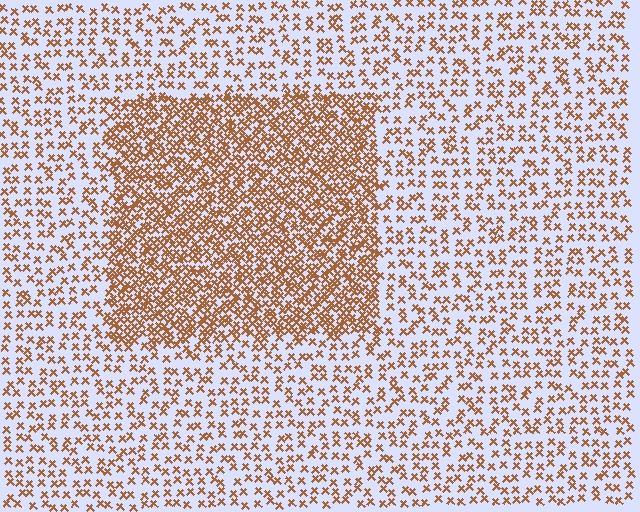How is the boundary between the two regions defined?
The boundary is defined by a change in element density (approximately 2.4x ratio). All elements are the same color, size, and shape.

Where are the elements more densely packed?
The elements are more densely packed inside the rectangle boundary.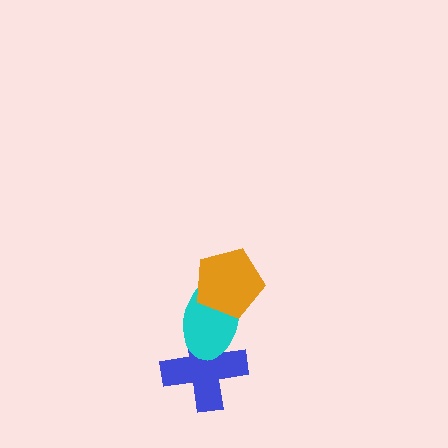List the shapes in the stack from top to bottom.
From top to bottom: the orange pentagon, the cyan ellipse, the blue cross.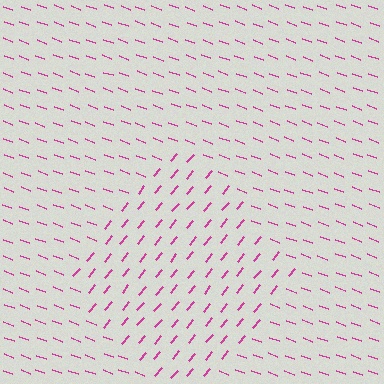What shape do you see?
I see a diamond.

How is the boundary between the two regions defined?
The boundary is defined purely by a change in line orientation (approximately 71 degrees difference). All lines are the same color and thickness.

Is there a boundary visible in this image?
Yes, there is a texture boundary formed by a change in line orientation.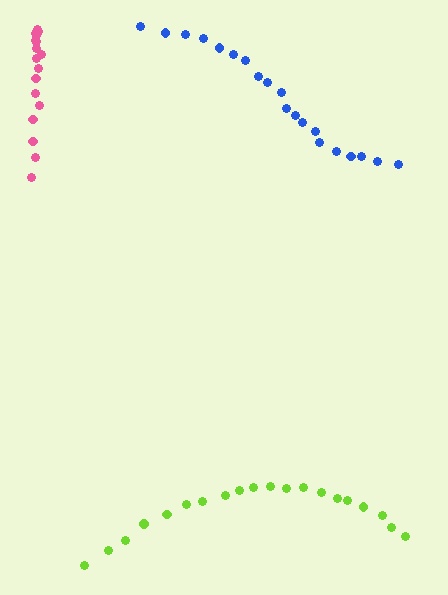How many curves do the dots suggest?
There are 3 distinct paths.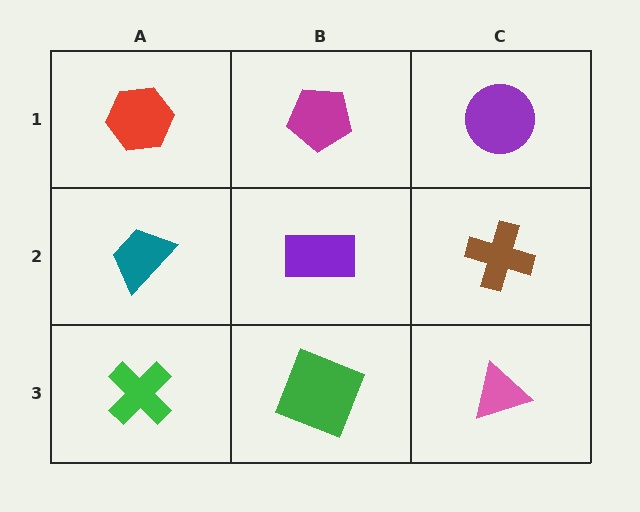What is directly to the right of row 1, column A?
A magenta pentagon.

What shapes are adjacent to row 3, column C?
A brown cross (row 2, column C), a green square (row 3, column B).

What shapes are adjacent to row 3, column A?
A teal trapezoid (row 2, column A), a green square (row 3, column B).